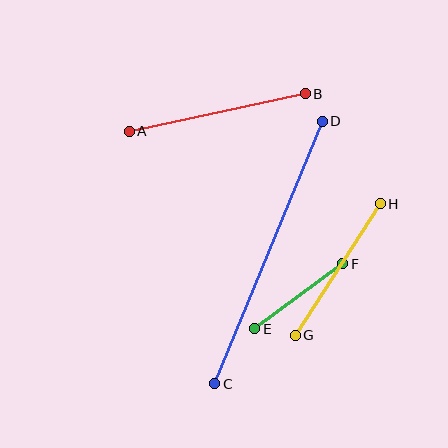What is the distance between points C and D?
The distance is approximately 284 pixels.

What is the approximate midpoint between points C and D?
The midpoint is at approximately (269, 252) pixels.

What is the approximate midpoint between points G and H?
The midpoint is at approximately (338, 270) pixels.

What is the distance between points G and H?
The distance is approximately 157 pixels.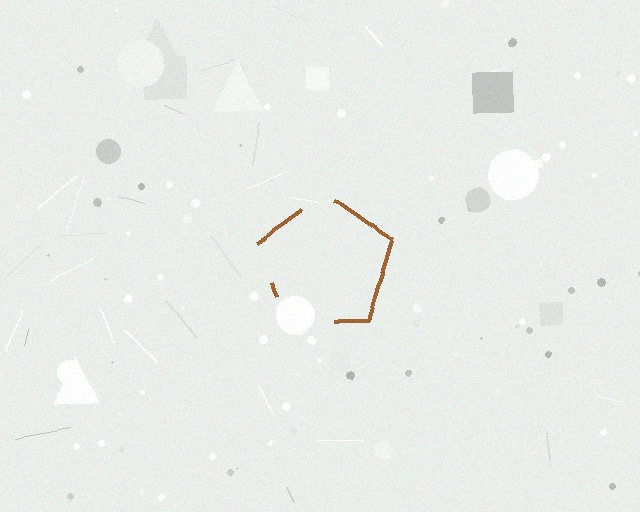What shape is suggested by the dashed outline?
The dashed outline suggests a pentagon.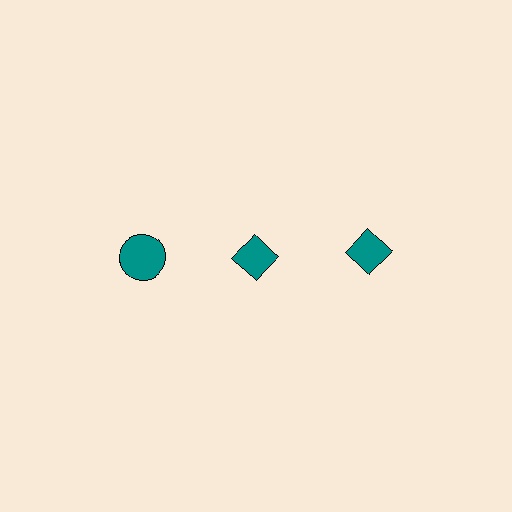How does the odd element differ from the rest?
It has a different shape: circle instead of diamond.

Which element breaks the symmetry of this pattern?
The teal circle in the top row, leftmost column breaks the symmetry. All other shapes are teal diamonds.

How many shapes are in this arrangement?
There are 3 shapes arranged in a grid pattern.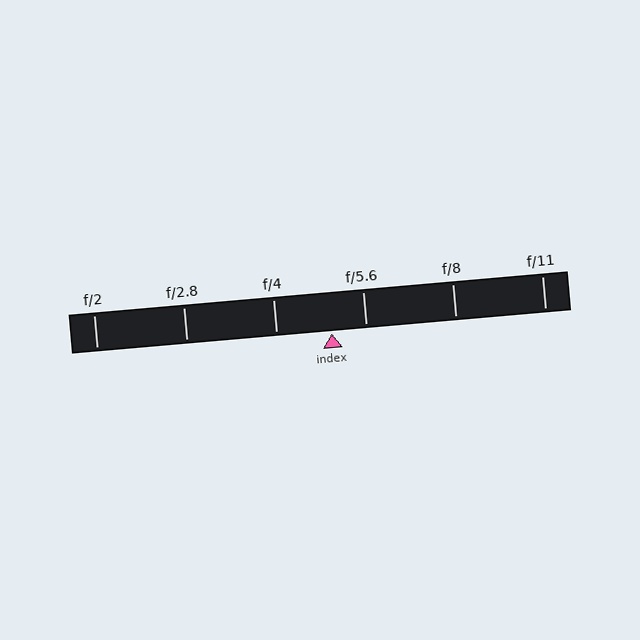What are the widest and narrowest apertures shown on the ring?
The widest aperture shown is f/2 and the narrowest is f/11.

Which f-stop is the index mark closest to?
The index mark is closest to f/5.6.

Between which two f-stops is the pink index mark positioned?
The index mark is between f/4 and f/5.6.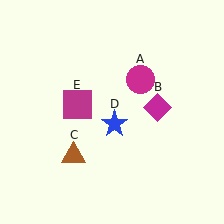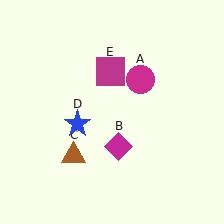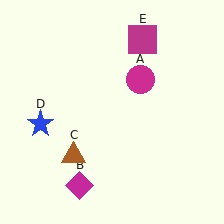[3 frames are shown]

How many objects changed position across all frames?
3 objects changed position: magenta diamond (object B), blue star (object D), magenta square (object E).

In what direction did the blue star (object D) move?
The blue star (object D) moved left.